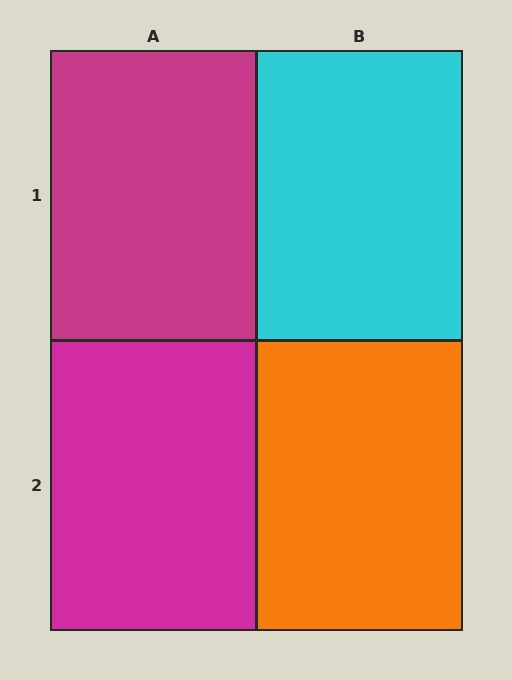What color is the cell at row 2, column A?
Magenta.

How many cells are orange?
1 cell is orange.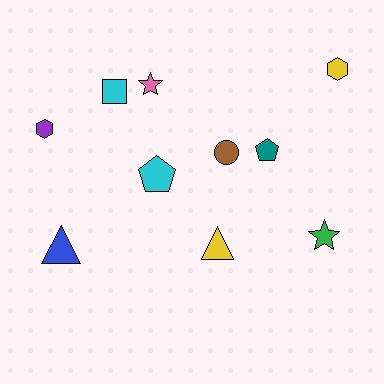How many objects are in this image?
There are 10 objects.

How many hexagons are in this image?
There are 2 hexagons.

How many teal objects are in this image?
There is 1 teal object.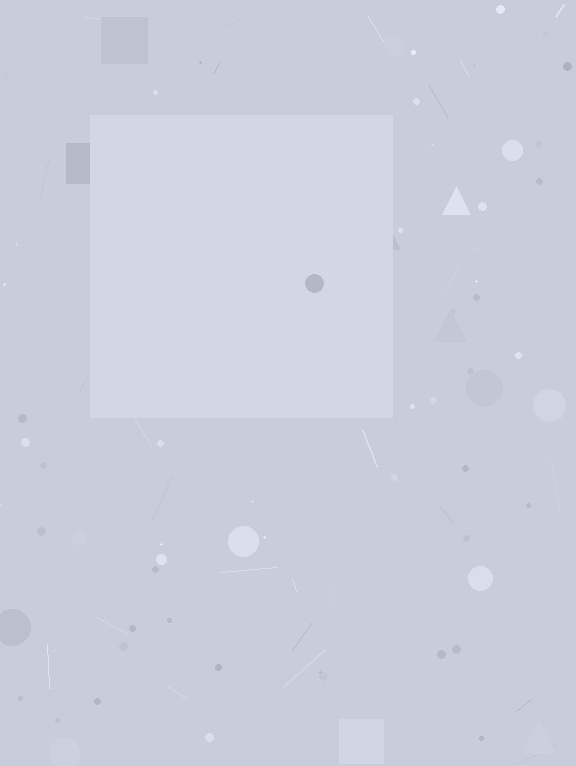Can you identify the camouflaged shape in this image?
The camouflaged shape is a square.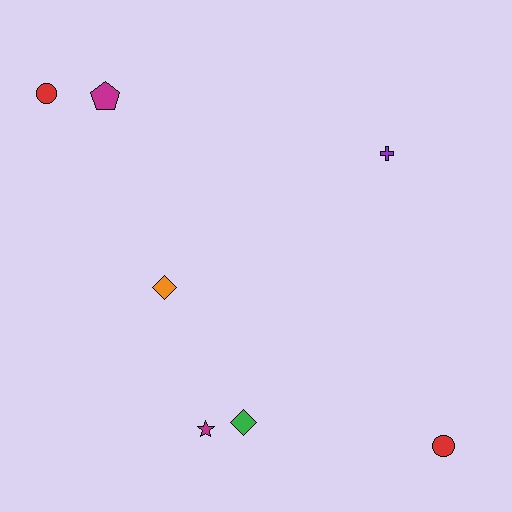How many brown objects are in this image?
There are no brown objects.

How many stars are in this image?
There is 1 star.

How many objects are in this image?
There are 7 objects.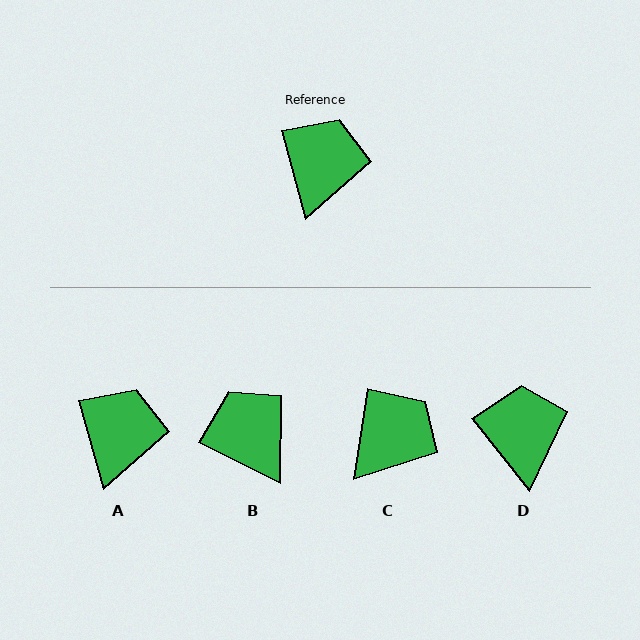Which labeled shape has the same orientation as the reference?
A.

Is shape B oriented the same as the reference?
No, it is off by about 48 degrees.